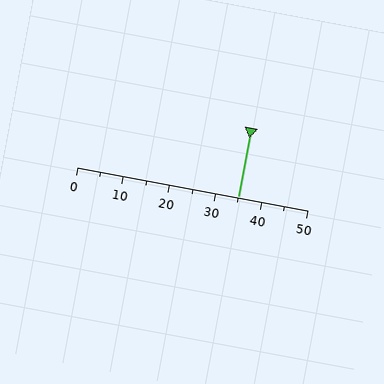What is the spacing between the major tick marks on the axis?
The major ticks are spaced 10 apart.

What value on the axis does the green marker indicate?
The marker indicates approximately 35.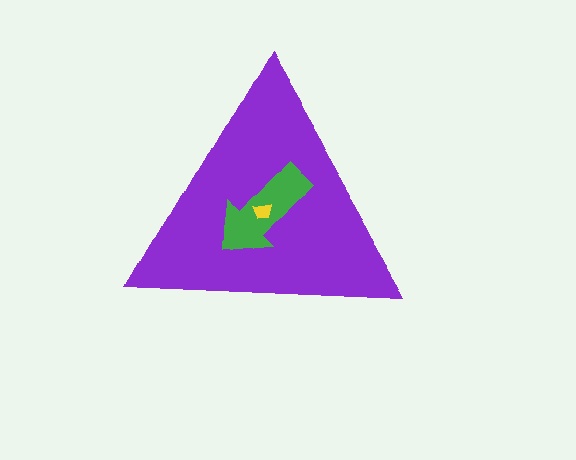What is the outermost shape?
The purple triangle.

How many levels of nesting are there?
3.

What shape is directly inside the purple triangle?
The green arrow.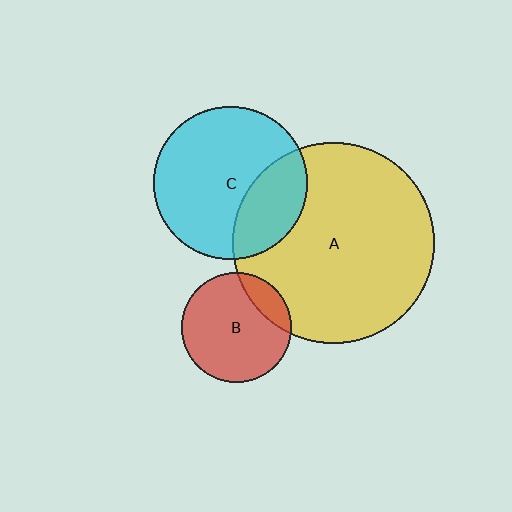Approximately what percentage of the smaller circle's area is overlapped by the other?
Approximately 30%.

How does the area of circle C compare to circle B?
Approximately 1.9 times.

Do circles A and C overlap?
Yes.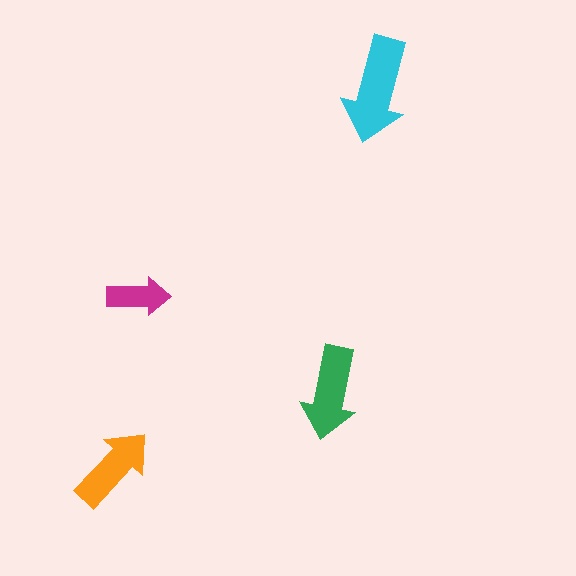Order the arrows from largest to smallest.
the cyan one, the green one, the orange one, the magenta one.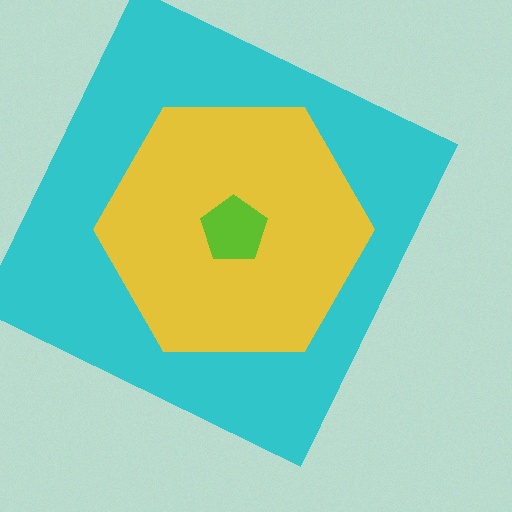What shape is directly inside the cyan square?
The yellow hexagon.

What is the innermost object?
The lime pentagon.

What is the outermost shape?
The cyan square.